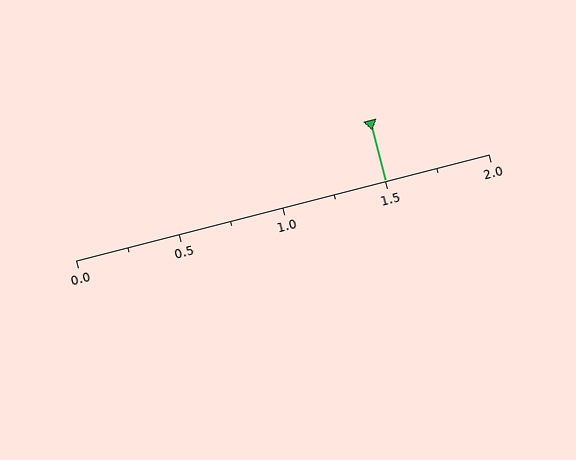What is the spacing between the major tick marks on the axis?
The major ticks are spaced 0.5 apart.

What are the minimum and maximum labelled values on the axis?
The axis runs from 0.0 to 2.0.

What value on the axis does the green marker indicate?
The marker indicates approximately 1.5.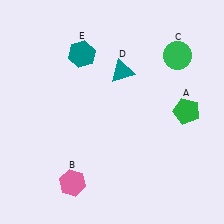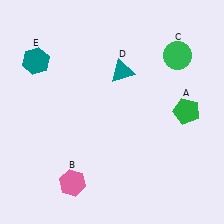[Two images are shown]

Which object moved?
The teal hexagon (E) moved left.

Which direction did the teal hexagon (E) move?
The teal hexagon (E) moved left.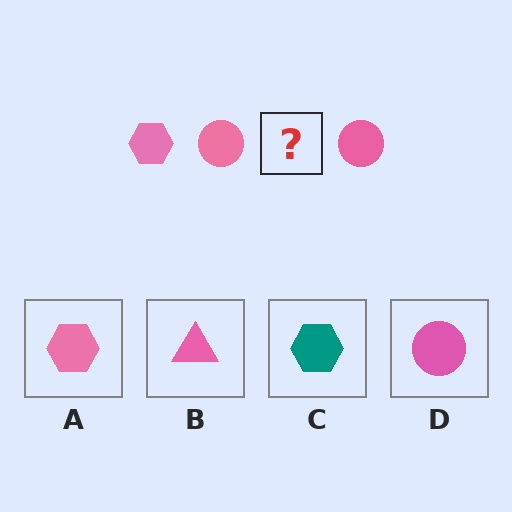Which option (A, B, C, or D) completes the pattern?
A.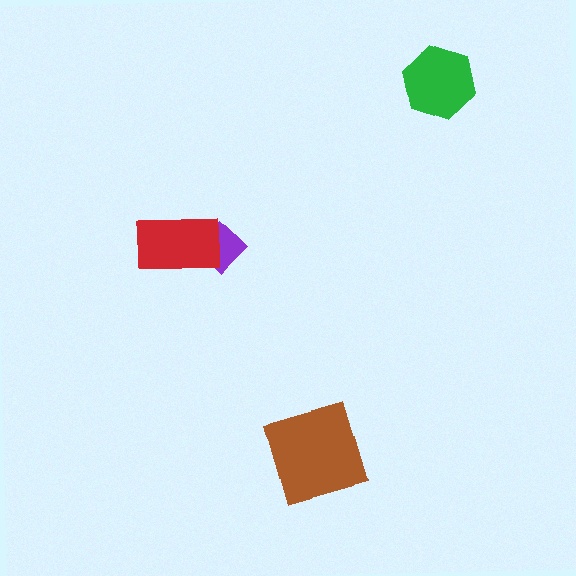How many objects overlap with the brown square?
0 objects overlap with the brown square.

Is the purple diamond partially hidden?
Yes, it is partially covered by another shape.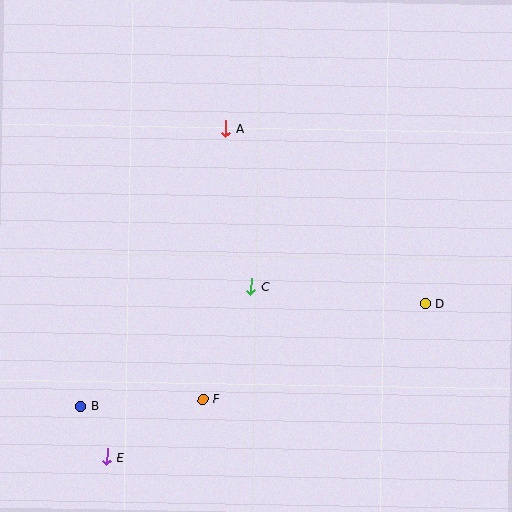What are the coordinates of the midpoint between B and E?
The midpoint between B and E is at (94, 432).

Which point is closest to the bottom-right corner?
Point D is closest to the bottom-right corner.